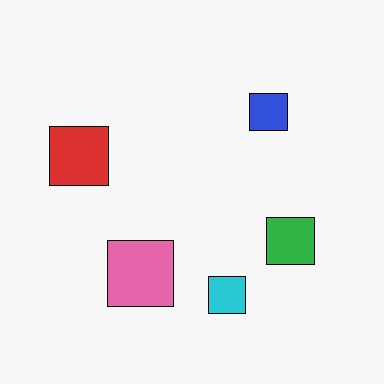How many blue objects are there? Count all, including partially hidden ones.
There is 1 blue object.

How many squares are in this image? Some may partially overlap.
There are 5 squares.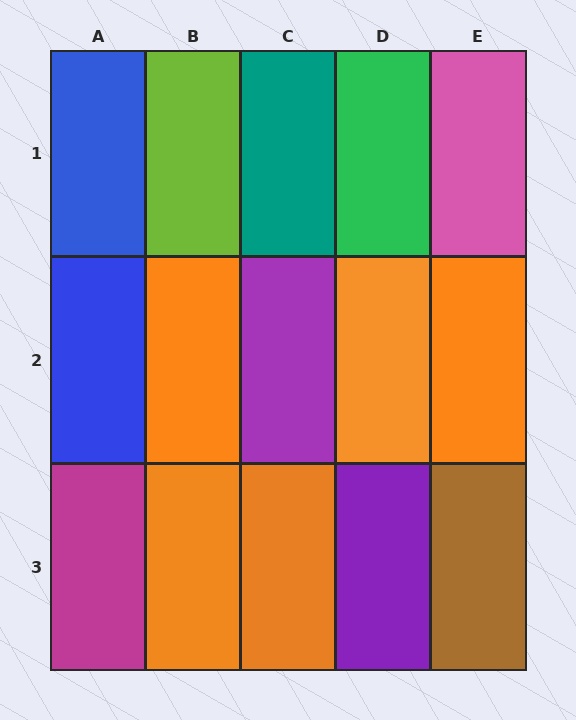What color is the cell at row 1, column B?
Lime.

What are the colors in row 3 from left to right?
Magenta, orange, orange, purple, brown.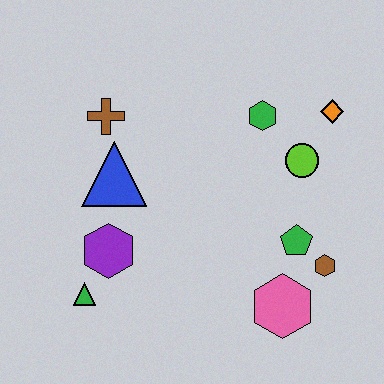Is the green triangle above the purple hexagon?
No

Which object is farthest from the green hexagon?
The green triangle is farthest from the green hexagon.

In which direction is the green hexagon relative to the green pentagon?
The green hexagon is above the green pentagon.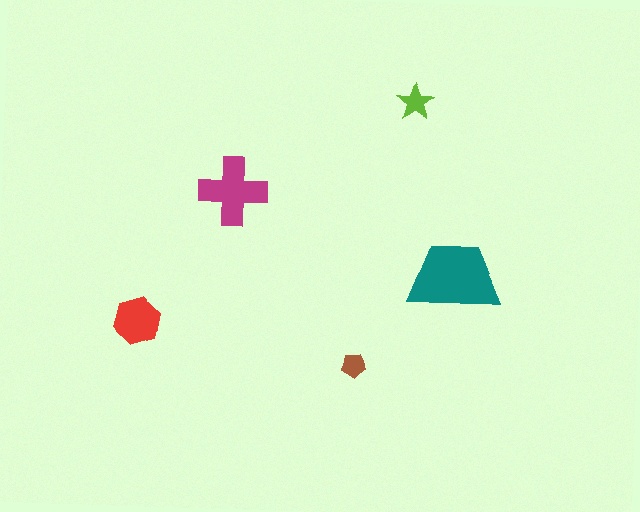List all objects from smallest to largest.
The brown pentagon, the lime star, the red hexagon, the magenta cross, the teal trapezoid.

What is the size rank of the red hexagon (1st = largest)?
3rd.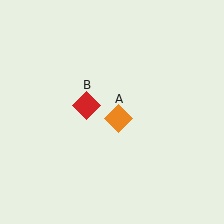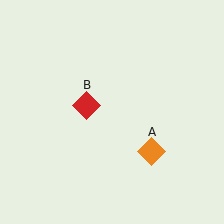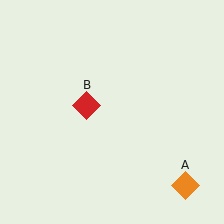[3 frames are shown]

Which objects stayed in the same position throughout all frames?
Red diamond (object B) remained stationary.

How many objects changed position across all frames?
1 object changed position: orange diamond (object A).